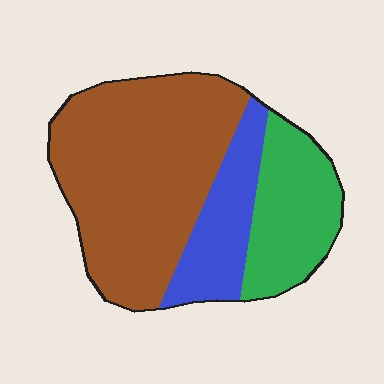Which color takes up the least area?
Blue, at roughly 20%.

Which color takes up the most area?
Brown, at roughly 60%.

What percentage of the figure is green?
Green covers 24% of the figure.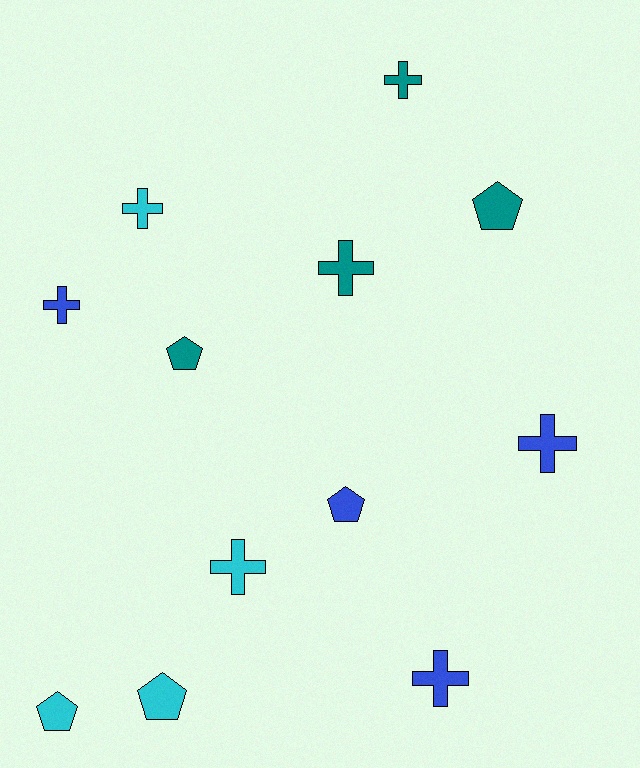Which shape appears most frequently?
Cross, with 7 objects.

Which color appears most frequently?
Cyan, with 4 objects.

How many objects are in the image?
There are 12 objects.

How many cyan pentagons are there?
There are 2 cyan pentagons.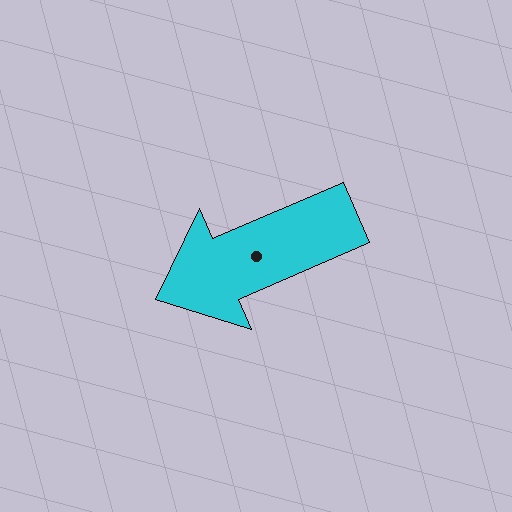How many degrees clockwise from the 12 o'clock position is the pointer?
Approximately 247 degrees.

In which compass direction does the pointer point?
Southwest.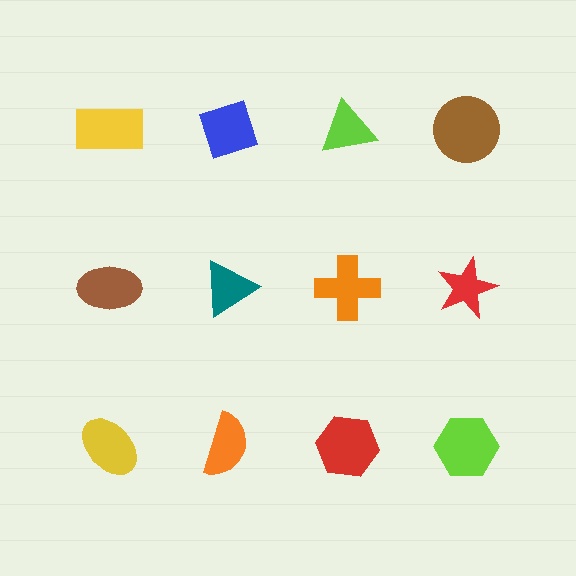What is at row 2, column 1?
A brown ellipse.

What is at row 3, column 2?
An orange semicircle.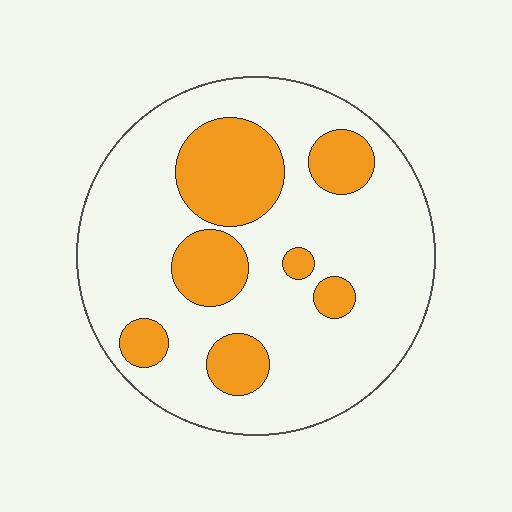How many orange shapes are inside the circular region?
7.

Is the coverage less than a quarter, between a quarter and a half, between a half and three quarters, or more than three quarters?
Less than a quarter.